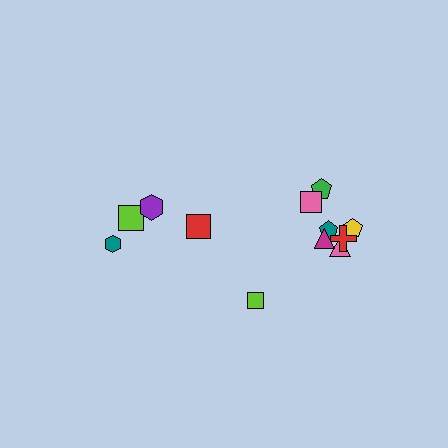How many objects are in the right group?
There are 8 objects.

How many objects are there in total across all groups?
There are 13 objects.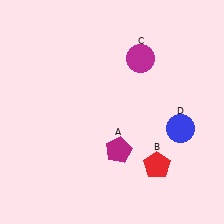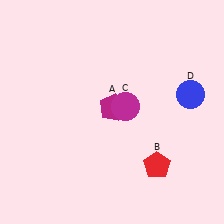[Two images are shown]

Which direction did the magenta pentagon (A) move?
The magenta pentagon (A) moved up.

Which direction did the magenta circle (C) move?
The magenta circle (C) moved down.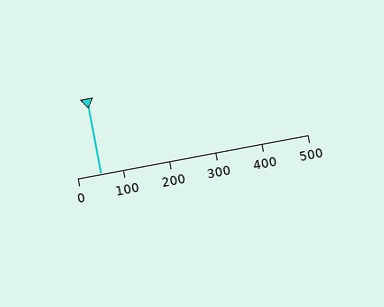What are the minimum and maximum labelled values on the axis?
The axis runs from 0 to 500.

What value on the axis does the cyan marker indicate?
The marker indicates approximately 50.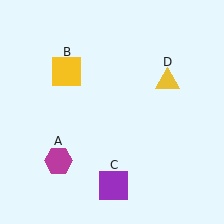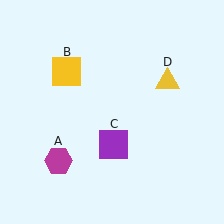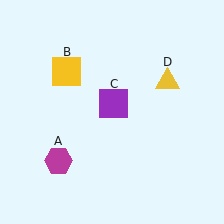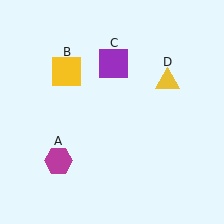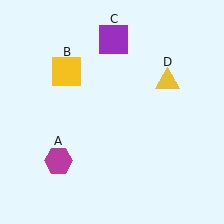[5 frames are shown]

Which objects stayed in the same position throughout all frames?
Magenta hexagon (object A) and yellow square (object B) and yellow triangle (object D) remained stationary.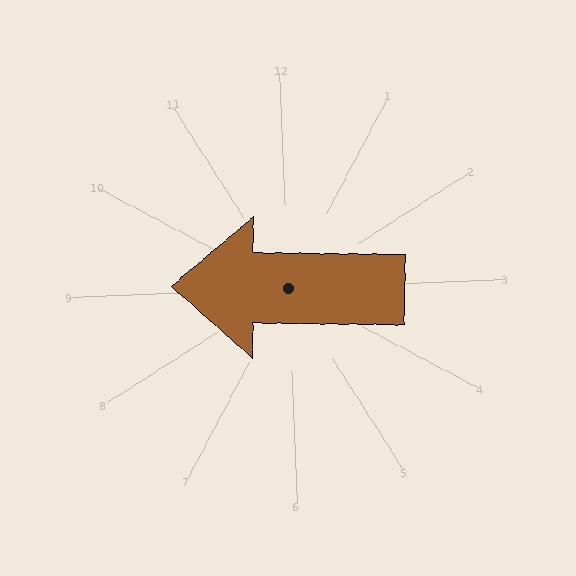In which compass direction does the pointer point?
West.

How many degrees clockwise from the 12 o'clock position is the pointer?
Approximately 273 degrees.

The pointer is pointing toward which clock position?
Roughly 9 o'clock.